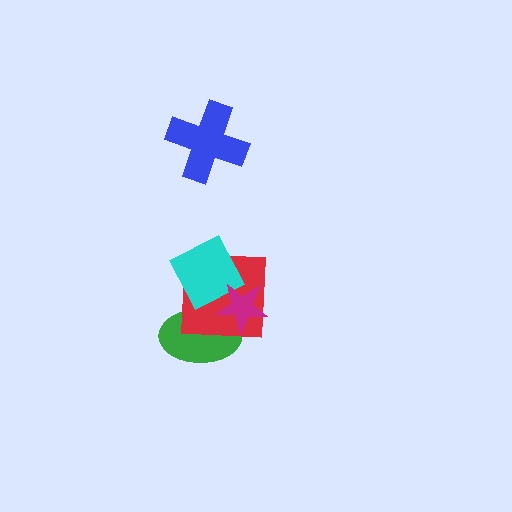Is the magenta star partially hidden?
No, no other shape covers it.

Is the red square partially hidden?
Yes, it is partially covered by another shape.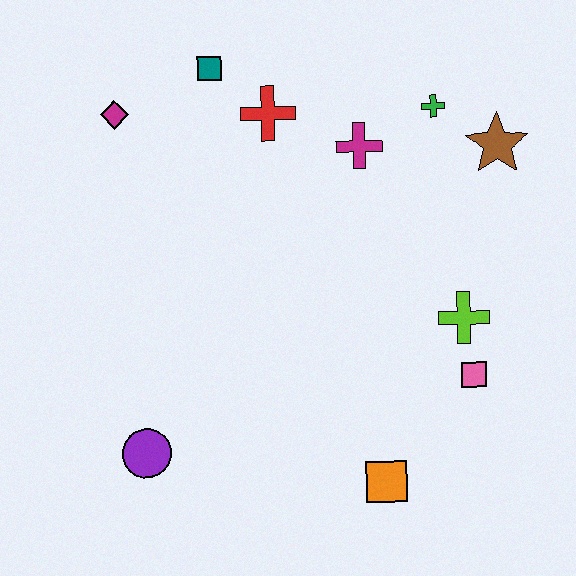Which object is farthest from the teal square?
The orange square is farthest from the teal square.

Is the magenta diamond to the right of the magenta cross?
No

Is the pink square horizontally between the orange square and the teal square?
No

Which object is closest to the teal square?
The red cross is closest to the teal square.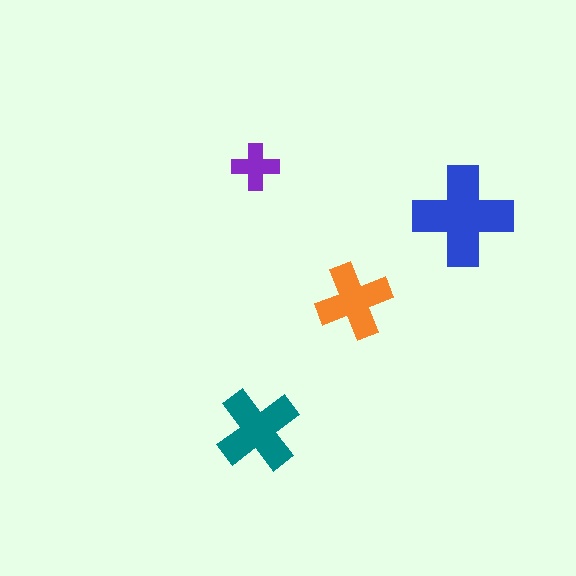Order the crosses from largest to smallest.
the blue one, the teal one, the orange one, the purple one.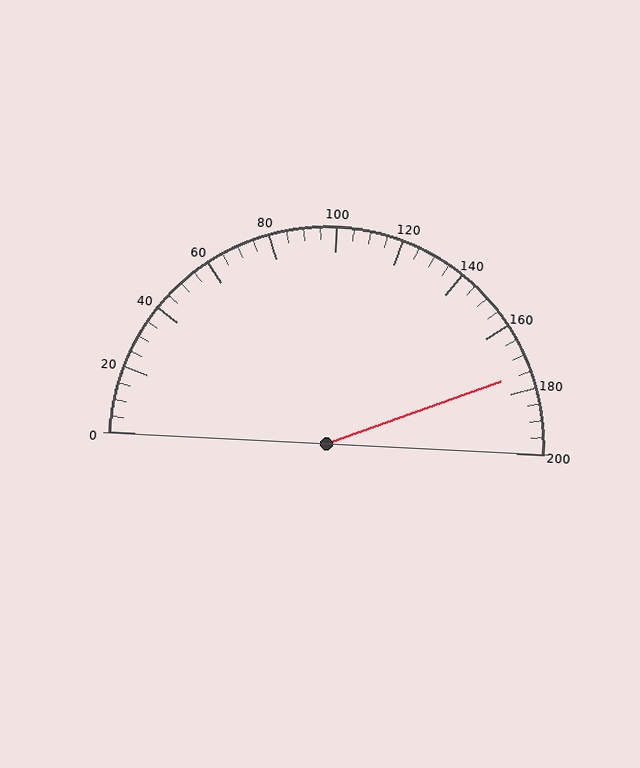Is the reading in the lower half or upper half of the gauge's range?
The reading is in the upper half of the range (0 to 200).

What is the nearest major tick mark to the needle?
The nearest major tick mark is 180.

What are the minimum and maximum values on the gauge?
The gauge ranges from 0 to 200.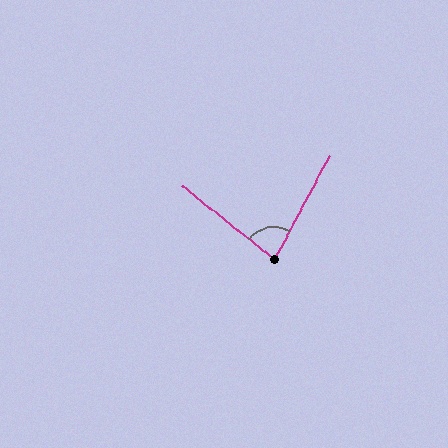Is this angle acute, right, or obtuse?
It is acute.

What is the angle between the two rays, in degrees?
Approximately 79 degrees.